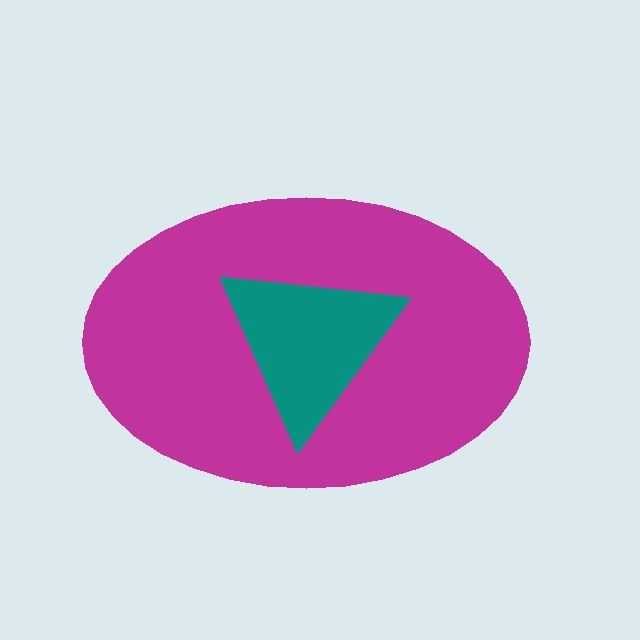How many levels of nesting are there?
2.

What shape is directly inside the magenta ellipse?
The teal triangle.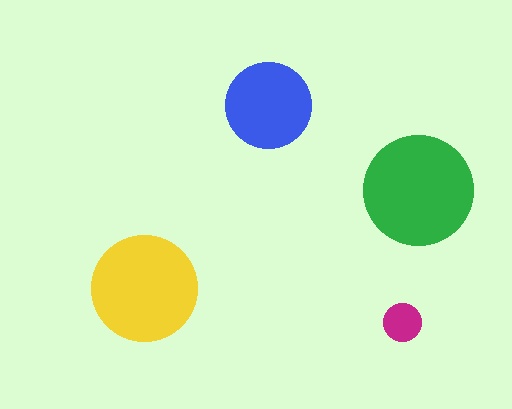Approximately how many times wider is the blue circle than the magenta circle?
About 2.5 times wider.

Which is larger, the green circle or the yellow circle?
The green one.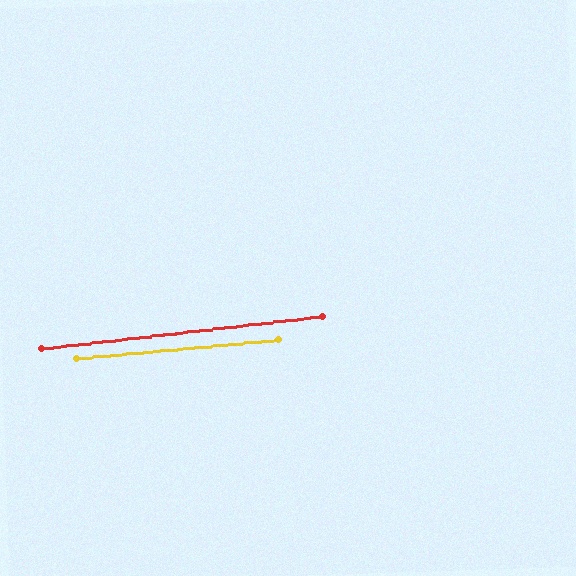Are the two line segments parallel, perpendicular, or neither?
Parallel — their directions differ by only 1.3°.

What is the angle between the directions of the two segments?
Approximately 1 degree.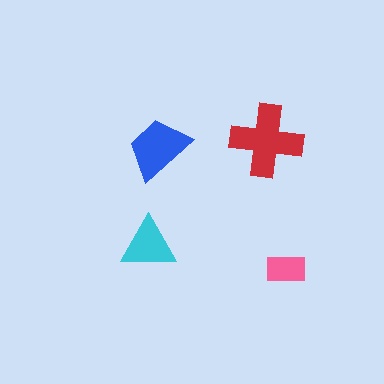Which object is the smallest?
The pink rectangle.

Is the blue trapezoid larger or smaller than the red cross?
Smaller.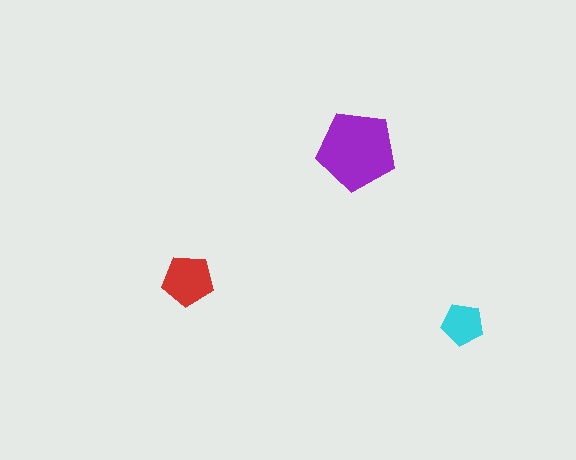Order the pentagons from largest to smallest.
the purple one, the red one, the cyan one.